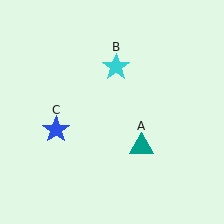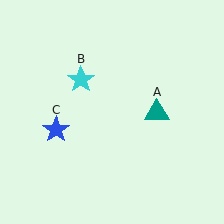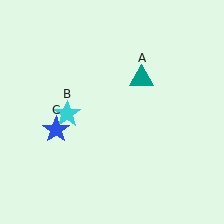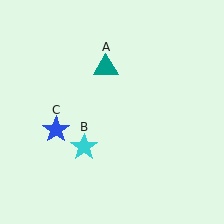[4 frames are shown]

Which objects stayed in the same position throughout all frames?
Blue star (object C) remained stationary.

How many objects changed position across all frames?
2 objects changed position: teal triangle (object A), cyan star (object B).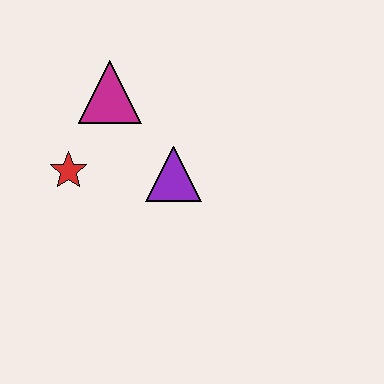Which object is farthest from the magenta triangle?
The purple triangle is farthest from the magenta triangle.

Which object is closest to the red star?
The magenta triangle is closest to the red star.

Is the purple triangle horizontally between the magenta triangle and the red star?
No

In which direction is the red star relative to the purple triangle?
The red star is to the left of the purple triangle.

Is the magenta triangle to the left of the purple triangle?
Yes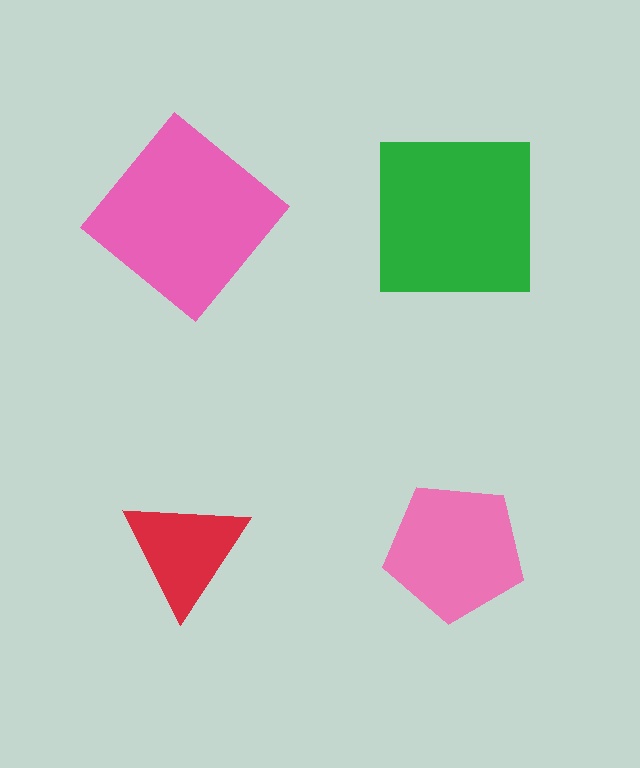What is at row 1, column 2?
A green square.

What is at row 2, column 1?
A red triangle.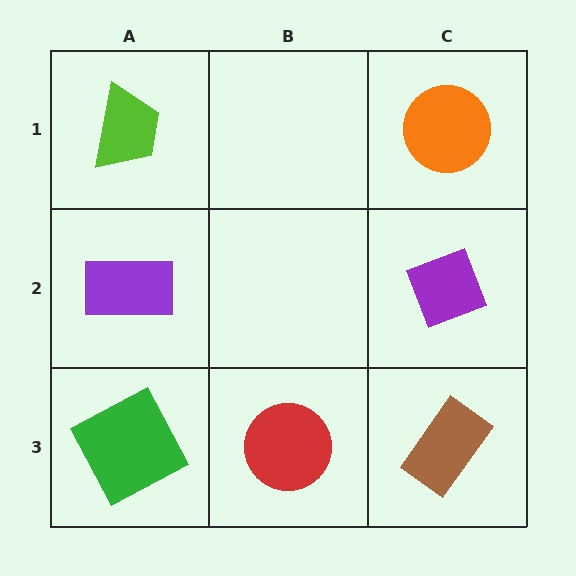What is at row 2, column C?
A purple diamond.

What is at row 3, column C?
A brown rectangle.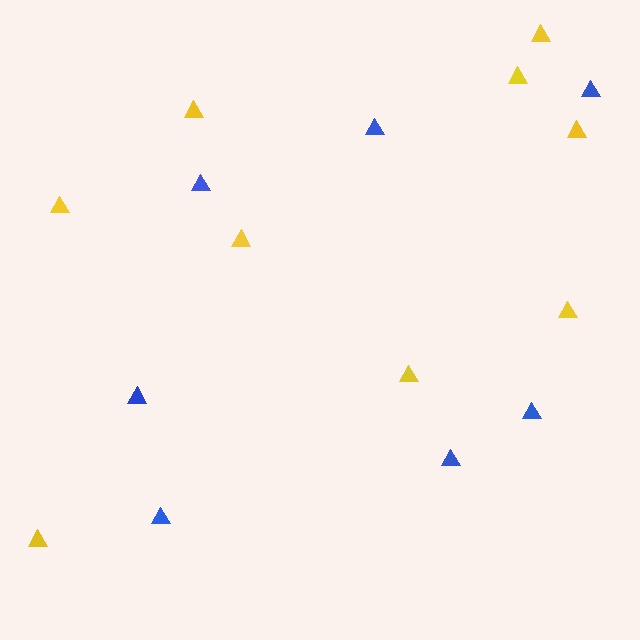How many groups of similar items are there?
There are 2 groups: one group of yellow triangles (9) and one group of blue triangles (7).